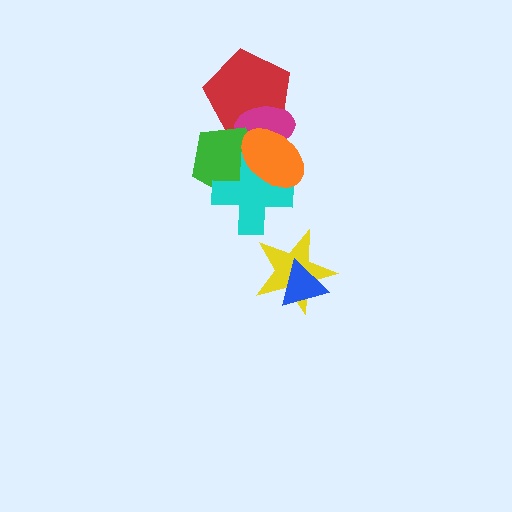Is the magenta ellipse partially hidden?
Yes, it is partially covered by another shape.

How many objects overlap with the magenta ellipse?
3 objects overlap with the magenta ellipse.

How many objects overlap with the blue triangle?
1 object overlaps with the blue triangle.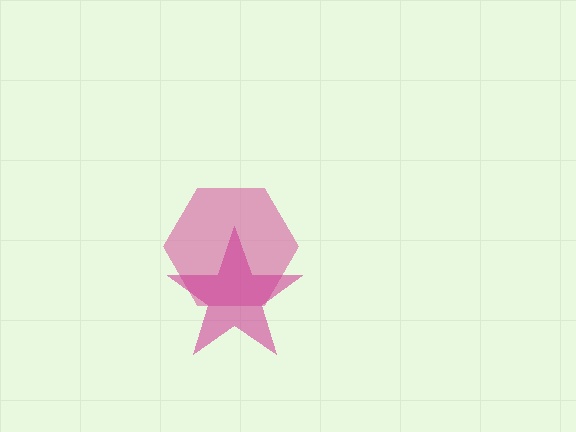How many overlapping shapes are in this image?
There are 2 overlapping shapes in the image.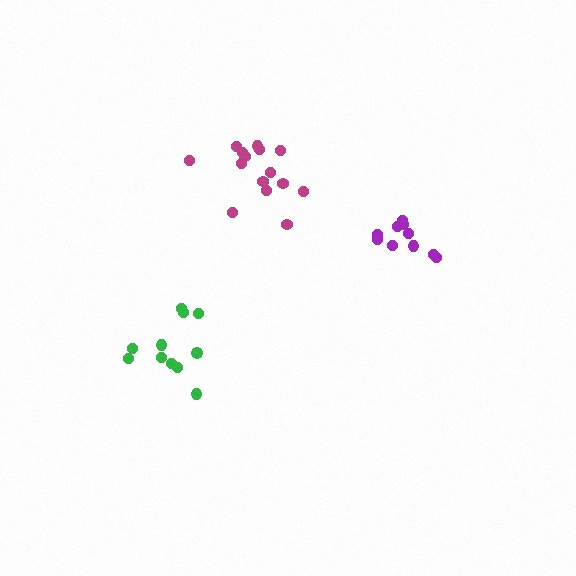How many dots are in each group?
Group 1: 15 dots, Group 2: 10 dots, Group 3: 11 dots (36 total).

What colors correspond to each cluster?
The clusters are colored: magenta, purple, green.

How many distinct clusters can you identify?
There are 3 distinct clusters.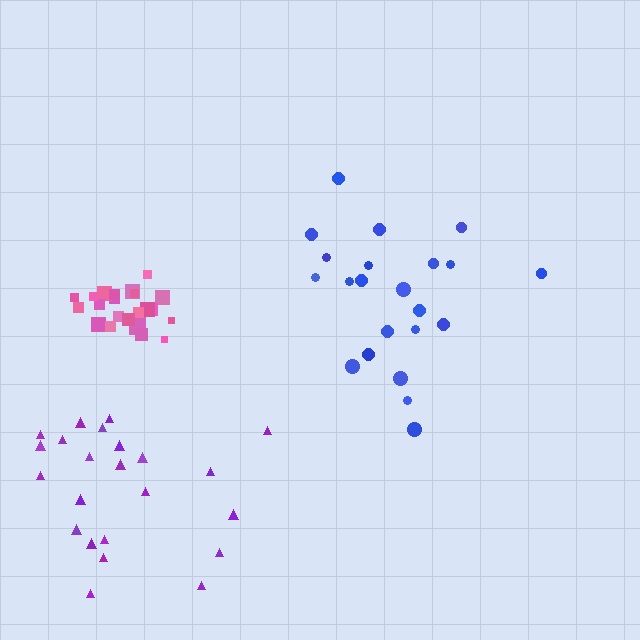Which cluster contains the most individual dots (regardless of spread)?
Pink (23).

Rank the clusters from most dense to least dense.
pink, blue, purple.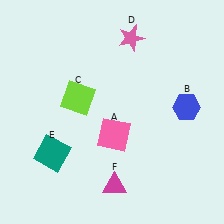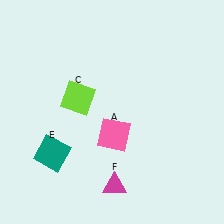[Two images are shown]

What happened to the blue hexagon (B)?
The blue hexagon (B) was removed in Image 2. It was in the top-right area of Image 1.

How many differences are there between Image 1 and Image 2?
There are 2 differences between the two images.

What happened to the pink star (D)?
The pink star (D) was removed in Image 2. It was in the top-right area of Image 1.